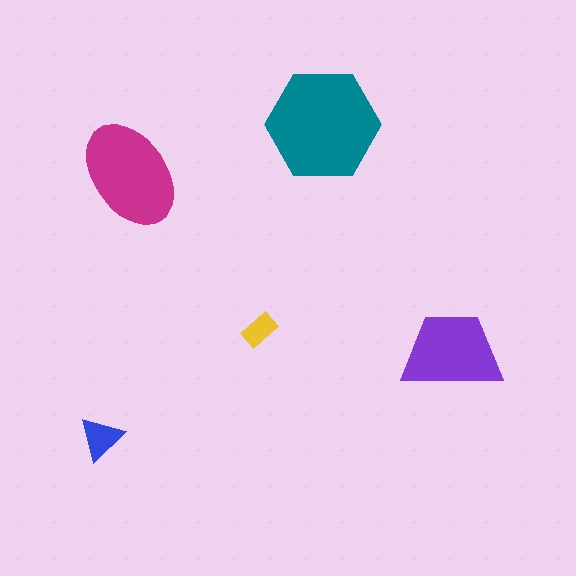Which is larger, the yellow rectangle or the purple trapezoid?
The purple trapezoid.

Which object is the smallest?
The yellow rectangle.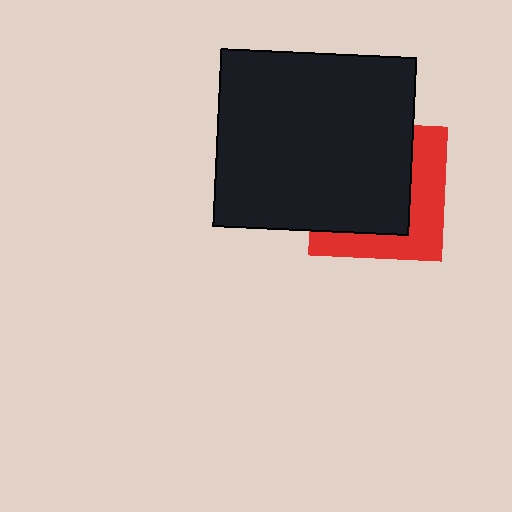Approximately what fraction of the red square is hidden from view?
Roughly 61% of the red square is hidden behind the black rectangle.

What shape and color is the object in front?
The object in front is a black rectangle.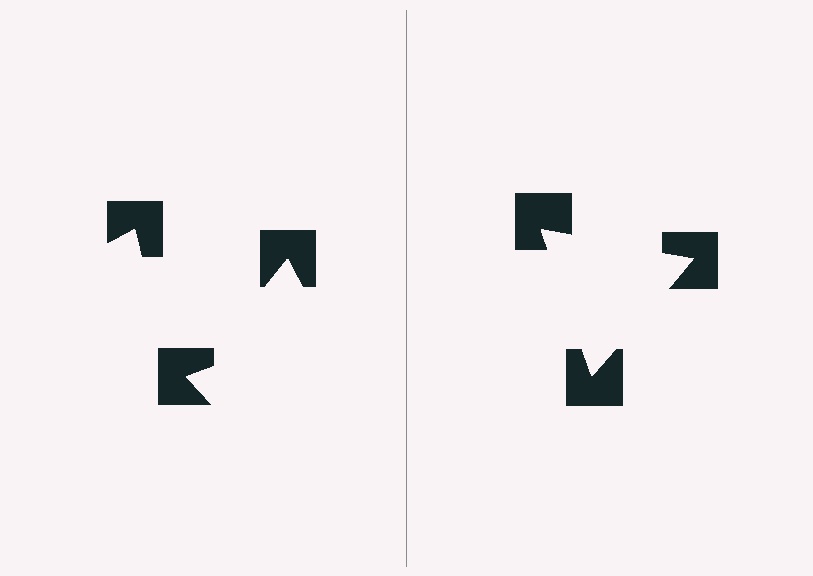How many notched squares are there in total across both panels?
6 — 3 on each side.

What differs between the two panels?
The notched squares are positioned identically on both sides; only the wedge orientations differ. On the right they align to a triangle; on the left they are misaligned.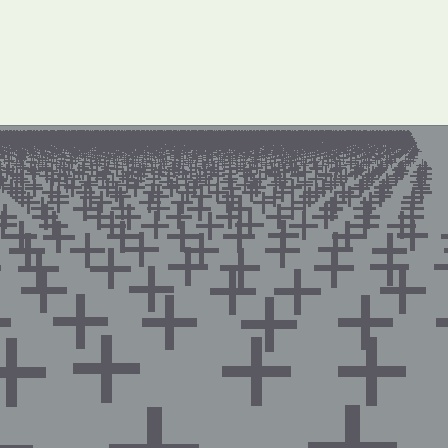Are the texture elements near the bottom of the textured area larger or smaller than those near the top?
Larger. Near the bottom, elements are closer to the viewer and appear at a bigger on-screen size.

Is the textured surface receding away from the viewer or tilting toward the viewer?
The surface is receding away from the viewer. Texture elements get smaller and denser toward the top.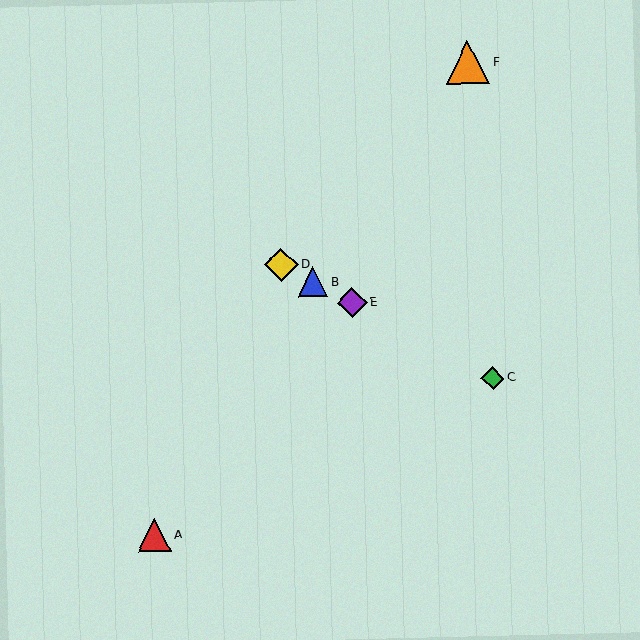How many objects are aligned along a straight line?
4 objects (B, C, D, E) are aligned along a straight line.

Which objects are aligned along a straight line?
Objects B, C, D, E are aligned along a straight line.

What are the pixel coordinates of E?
Object E is at (352, 303).